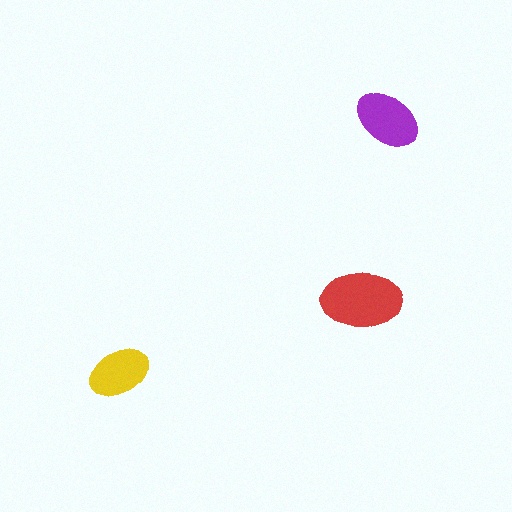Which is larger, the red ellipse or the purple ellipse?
The red one.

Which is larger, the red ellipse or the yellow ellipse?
The red one.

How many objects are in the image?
There are 3 objects in the image.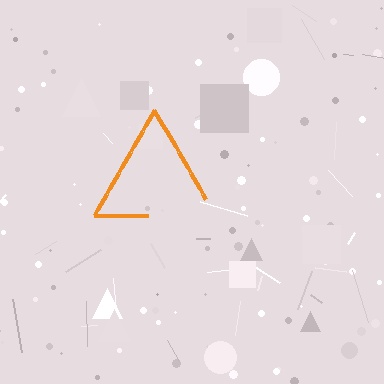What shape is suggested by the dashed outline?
The dashed outline suggests a triangle.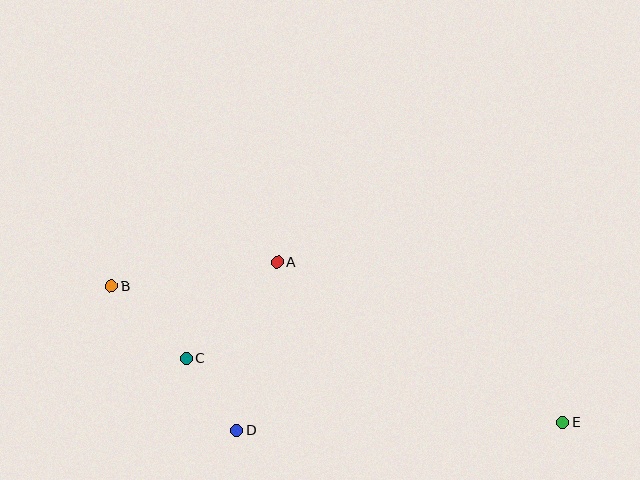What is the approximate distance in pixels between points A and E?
The distance between A and E is approximately 327 pixels.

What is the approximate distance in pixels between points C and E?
The distance between C and E is approximately 382 pixels.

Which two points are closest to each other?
Points C and D are closest to each other.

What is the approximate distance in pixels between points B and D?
The distance between B and D is approximately 191 pixels.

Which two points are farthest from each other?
Points B and E are farthest from each other.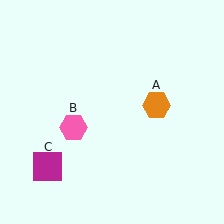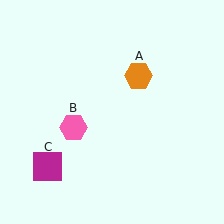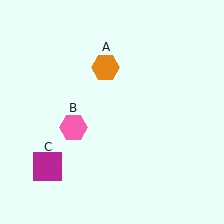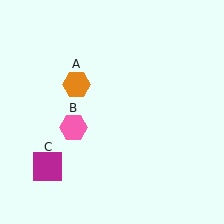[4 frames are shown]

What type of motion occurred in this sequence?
The orange hexagon (object A) rotated counterclockwise around the center of the scene.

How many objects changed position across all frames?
1 object changed position: orange hexagon (object A).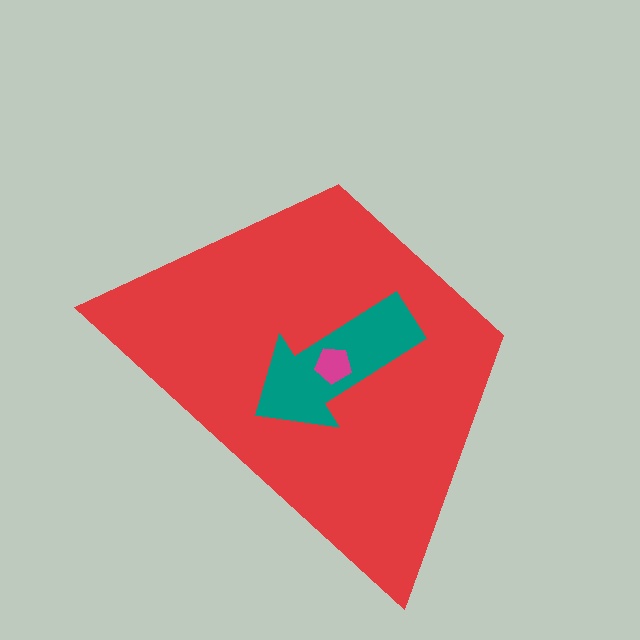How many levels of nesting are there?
3.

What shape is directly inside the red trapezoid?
The teal arrow.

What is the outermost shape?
The red trapezoid.